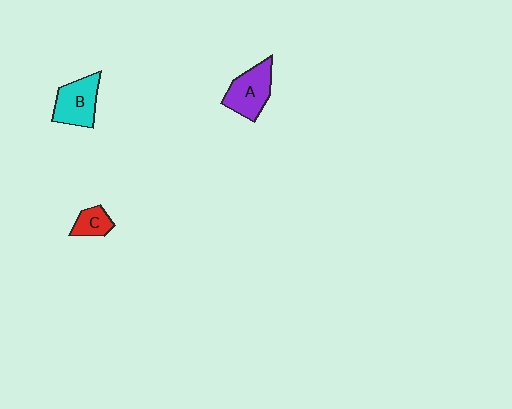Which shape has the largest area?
Shape A (purple).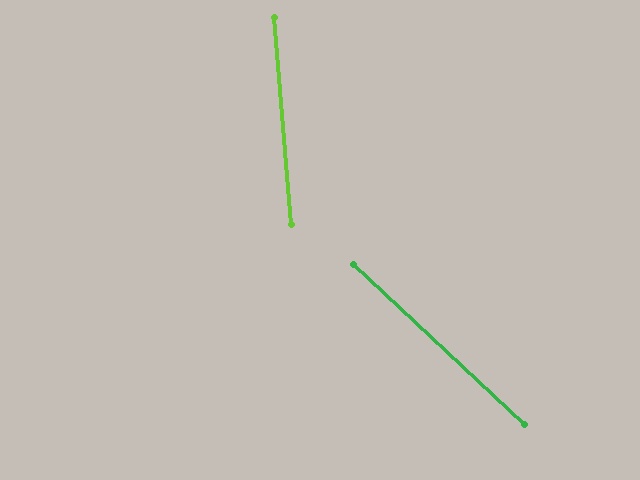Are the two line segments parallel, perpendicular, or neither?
Neither parallel nor perpendicular — they differ by about 42°.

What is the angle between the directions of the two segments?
Approximately 42 degrees.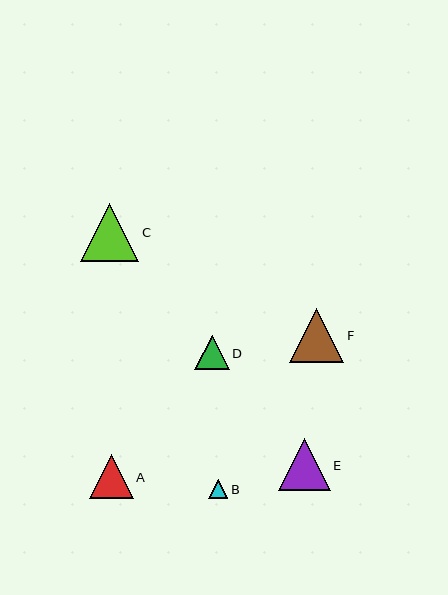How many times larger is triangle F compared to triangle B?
Triangle F is approximately 2.8 times the size of triangle B.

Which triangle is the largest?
Triangle C is the largest with a size of approximately 58 pixels.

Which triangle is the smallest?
Triangle B is the smallest with a size of approximately 19 pixels.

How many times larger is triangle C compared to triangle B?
Triangle C is approximately 3.1 times the size of triangle B.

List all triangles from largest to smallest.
From largest to smallest: C, F, E, A, D, B.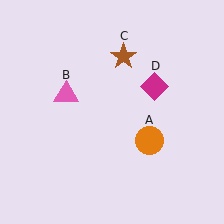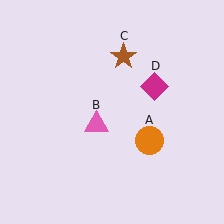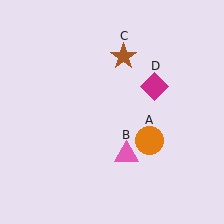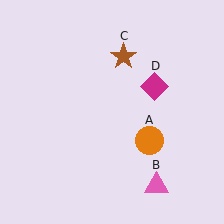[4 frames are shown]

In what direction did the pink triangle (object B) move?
The pink triangle (object B) moved down and to the right.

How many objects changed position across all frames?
1 object changed position: pink triangle (object B).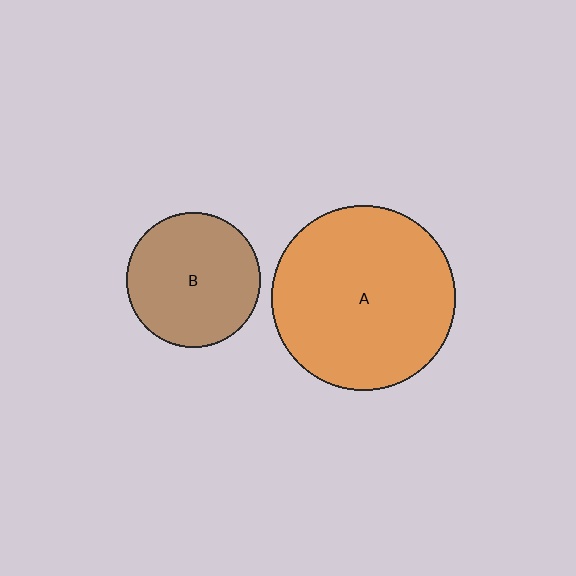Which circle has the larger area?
Circle A (orange).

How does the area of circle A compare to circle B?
Approximately 1.9 times.